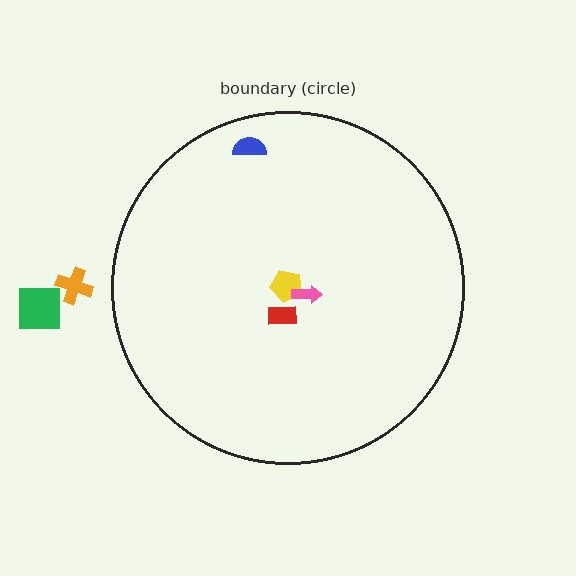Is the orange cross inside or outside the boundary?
Outside.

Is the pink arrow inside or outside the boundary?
Inside.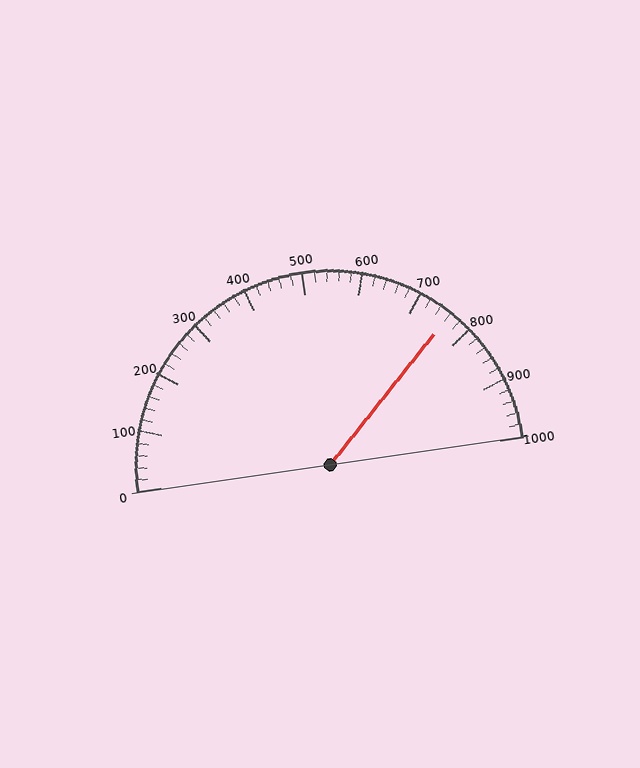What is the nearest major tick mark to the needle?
The nearest major tick mark is 800.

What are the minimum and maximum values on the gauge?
The gauge ranges from 0 to 1000.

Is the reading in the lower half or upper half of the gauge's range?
The reading is in the upper half of the range (0 to 1000).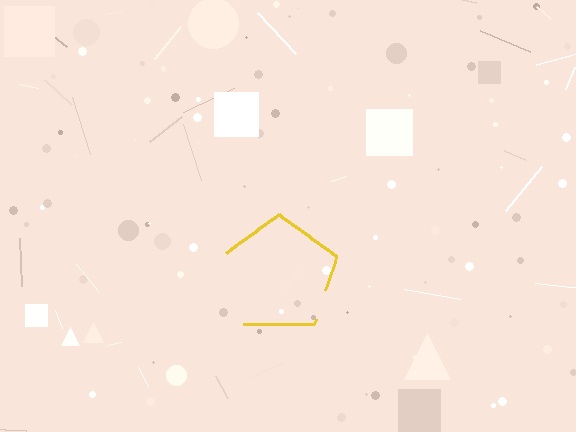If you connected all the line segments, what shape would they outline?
They would outline a pentagon.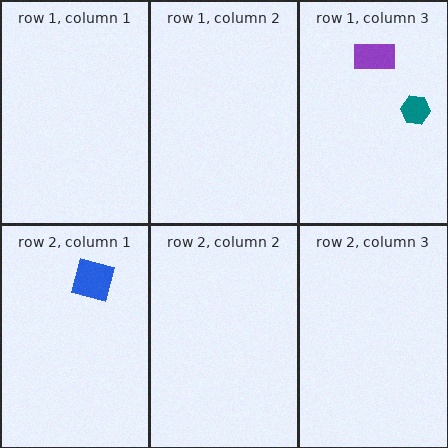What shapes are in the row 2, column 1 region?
The blue square.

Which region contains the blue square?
The row 2, column 1 region.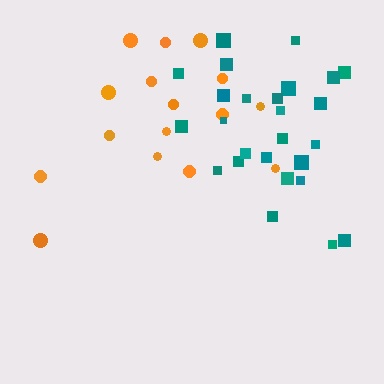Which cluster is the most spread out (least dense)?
Orange.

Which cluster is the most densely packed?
Teal.